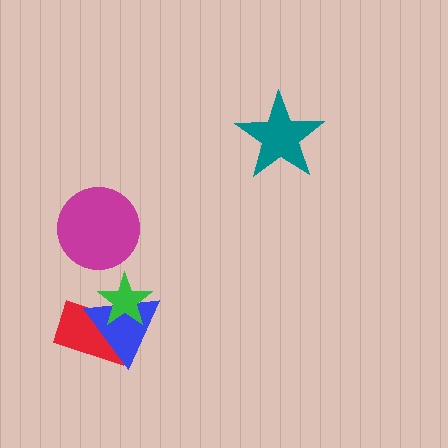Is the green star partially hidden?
No, no other shape covers it.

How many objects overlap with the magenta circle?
0 objects overlap with the magenta circle.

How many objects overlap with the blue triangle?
2 objects overlap with the blue triangle.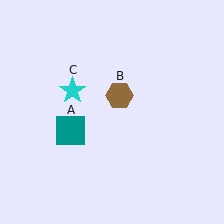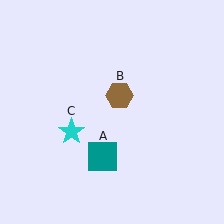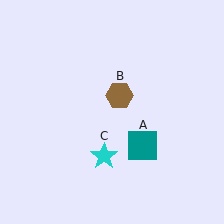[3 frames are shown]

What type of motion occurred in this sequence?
The teal square (object A), cyan star (object C) rotated counterclockwise around the center of the scene.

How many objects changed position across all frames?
2 objects changed position: teal square (object A), cyan star (object C).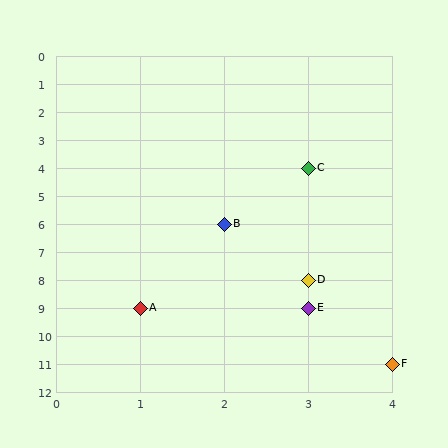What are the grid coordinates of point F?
Point F is at grid coordinates (4, 11).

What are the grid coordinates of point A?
Point A is at grid coordinates (1, 9).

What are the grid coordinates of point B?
Point B is at grid coordinates (2, 6).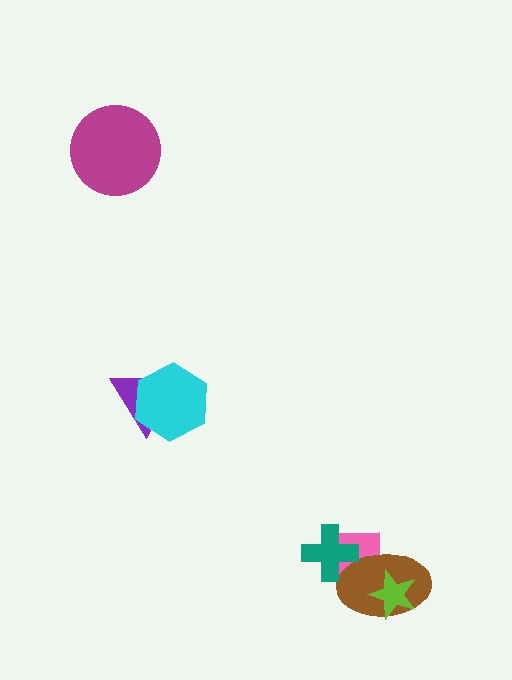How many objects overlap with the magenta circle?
0 objects overlap with the magenta circle.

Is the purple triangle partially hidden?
Yes, it is partially covered by another shape.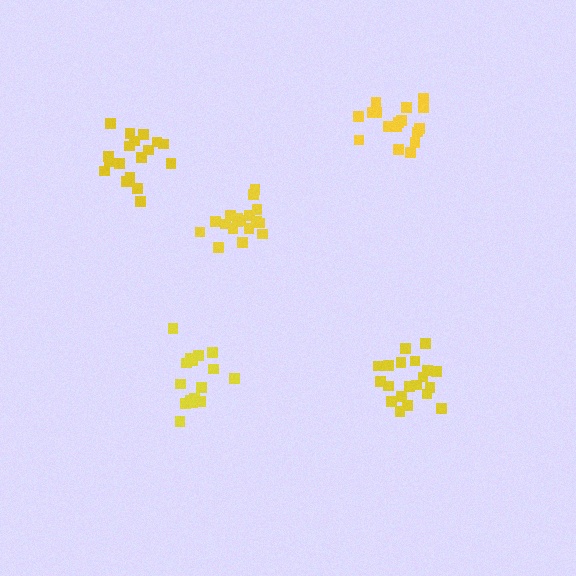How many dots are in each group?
Group 1: 16 dots, Group 2: 18 dots, Group 3: 20 dots, Group 4: 18 dots, Group 5: 17 dots (89 total).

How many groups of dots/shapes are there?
There are 5 groups.